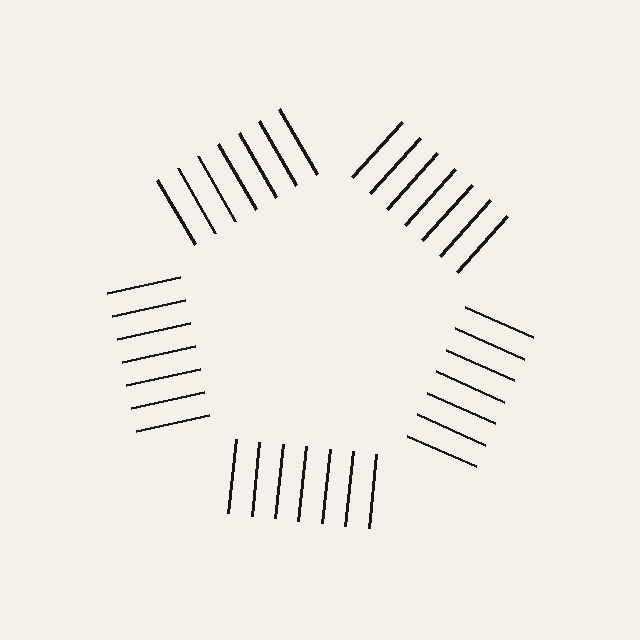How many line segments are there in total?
35 — 7 along each of the 5 edges.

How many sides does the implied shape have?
5 sides — the line-ends trace a pentagon.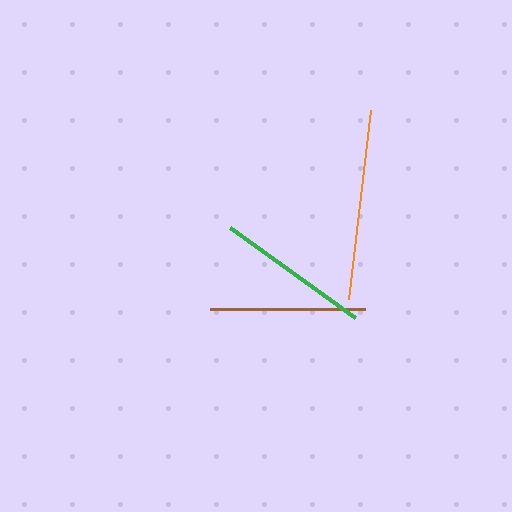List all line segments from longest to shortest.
From longest to shortest: orange, brown, green.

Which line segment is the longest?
The orange line is the longest at approximately 190 pixels.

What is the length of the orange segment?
The orange segment is approximately 190 pixels long.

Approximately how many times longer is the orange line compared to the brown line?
The orange line is approximately 1.2 times the length of the brown line.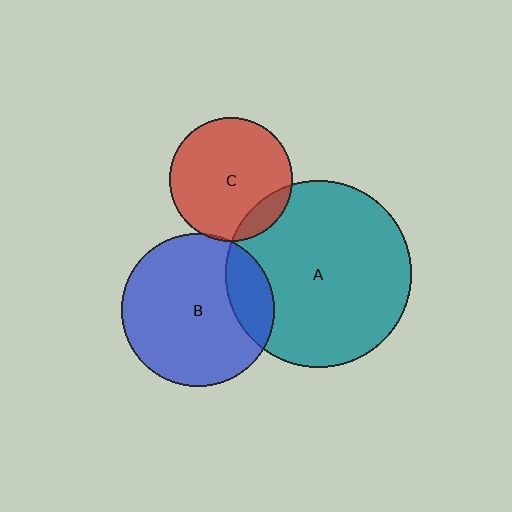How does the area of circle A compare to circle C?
Approximately 2.3 times.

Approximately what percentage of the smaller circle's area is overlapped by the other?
Approximately 10%.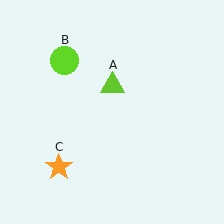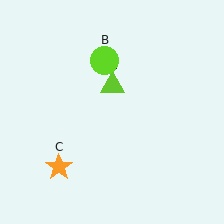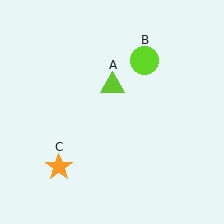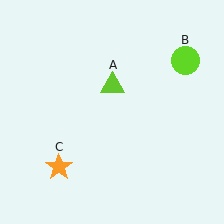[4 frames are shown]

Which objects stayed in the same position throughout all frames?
Lime triangle (object A) and orange star (object C) remained stationary.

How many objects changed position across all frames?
1 object changed position: lime circle (object B).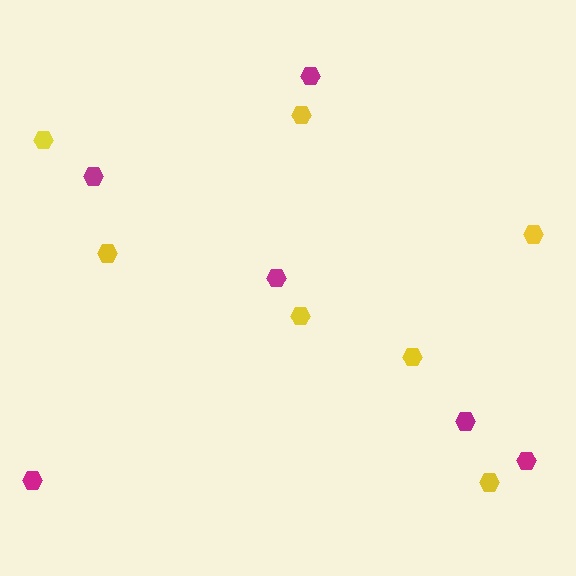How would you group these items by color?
There are 2 groups: one group of magenta hexagons (6) and one group of yellow hexagons (7).